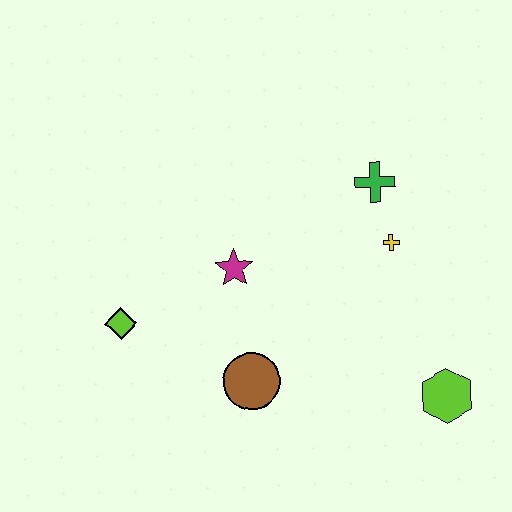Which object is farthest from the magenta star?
The lime hexagon is farthest from the magenta star.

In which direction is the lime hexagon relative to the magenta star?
The lime hexagon is to the right of the magenta star.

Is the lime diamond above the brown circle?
Yes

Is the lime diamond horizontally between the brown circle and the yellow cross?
No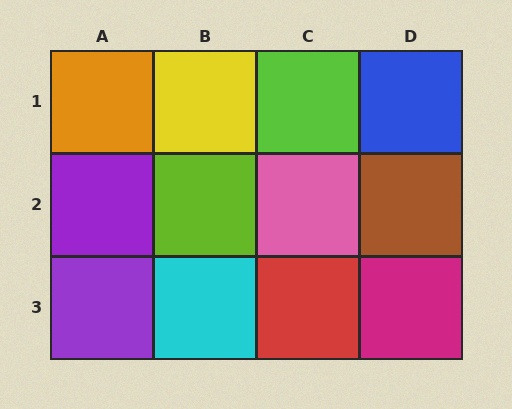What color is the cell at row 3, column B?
Cyan.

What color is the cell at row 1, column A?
Orange.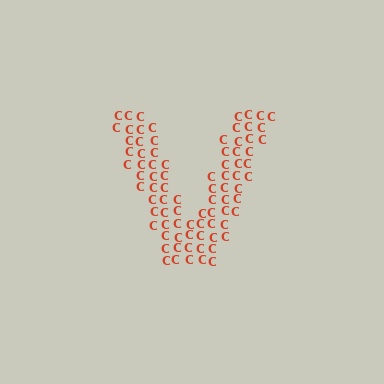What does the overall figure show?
The overall figure shows the letter V.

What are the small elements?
The small elements are letter C's.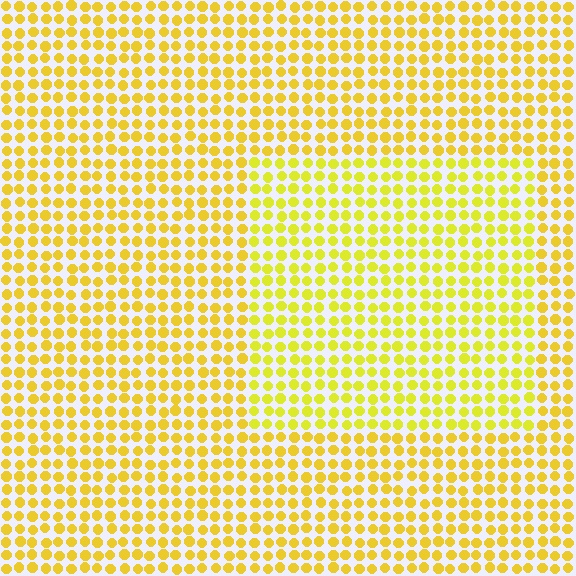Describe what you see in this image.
The image is filled with small yellow elements in a uniform arrangement. A rectangle-shaped region is visible where the elements are tinted to a slightly different hue, forming a subtle color boundary.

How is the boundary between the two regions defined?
The boundary is defined purely by a slight shift in hue (about 15 degrees). Spacing, size, and orientation are identical on both sides.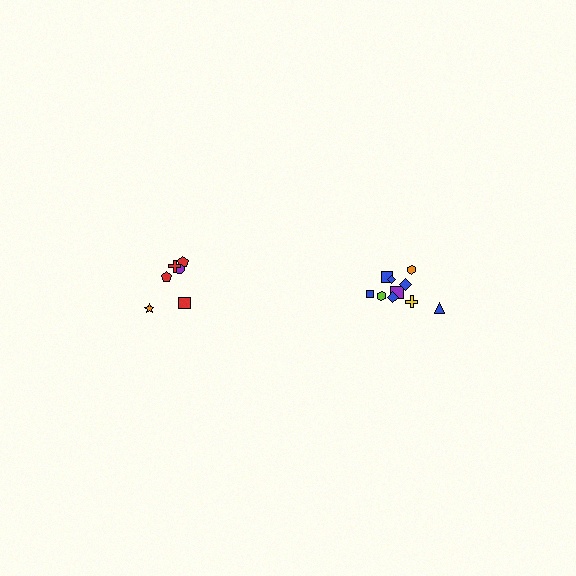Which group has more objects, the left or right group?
The right group.